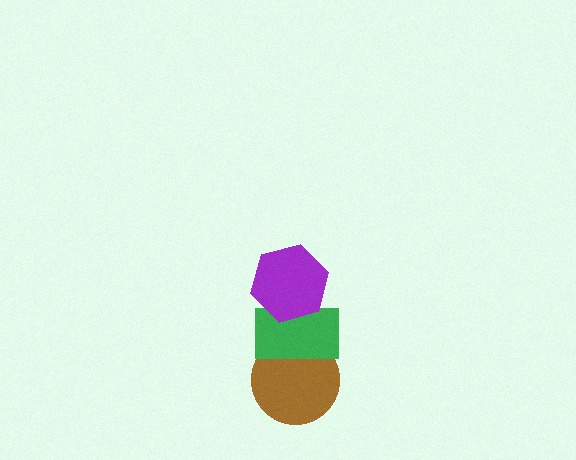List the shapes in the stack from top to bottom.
From top to bottom: the purple hexagon, the green rectangle, the brown circle.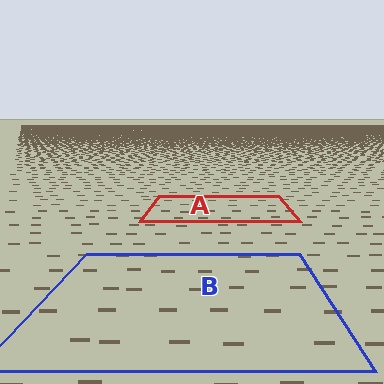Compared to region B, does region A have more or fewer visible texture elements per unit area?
Region A has more texture elements per unit area — they are packed more densely because it is farther away.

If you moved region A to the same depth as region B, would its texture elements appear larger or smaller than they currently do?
They would appear larger. At a closer depth, the same texture elements are projected at a bigger on-screen size.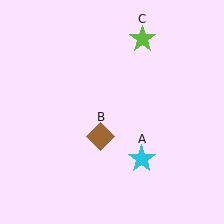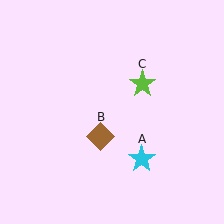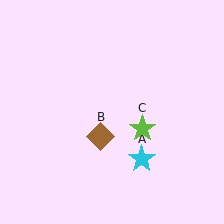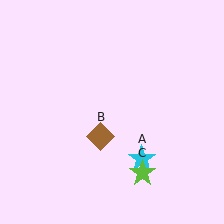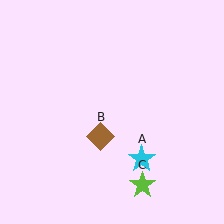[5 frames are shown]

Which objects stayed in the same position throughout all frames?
Cyan star (object A) and brown diamond (object B) remained stationary.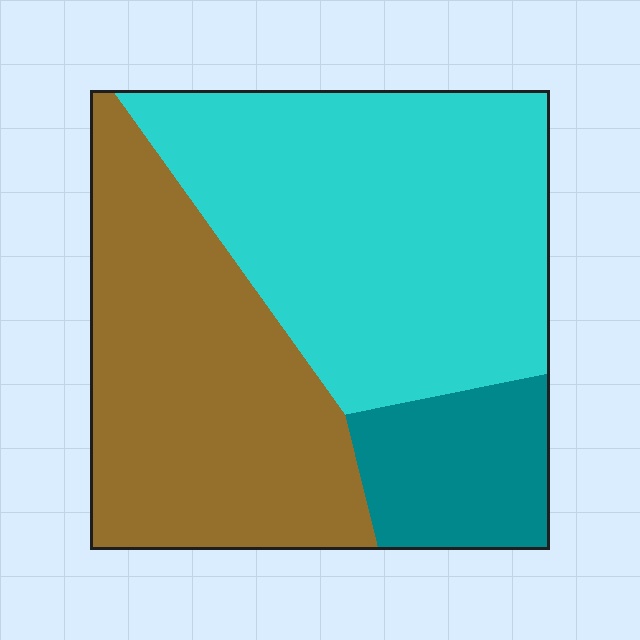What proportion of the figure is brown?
Brown takes up between a quarter and a half of the figure.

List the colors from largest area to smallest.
From largest to smallest: cyan, brown, teal.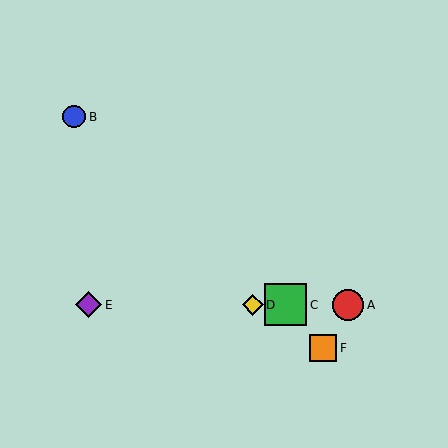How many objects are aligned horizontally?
4 objects (A, C, D, E) are aligned horizontally.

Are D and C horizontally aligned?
Yes, both are at y≈305.